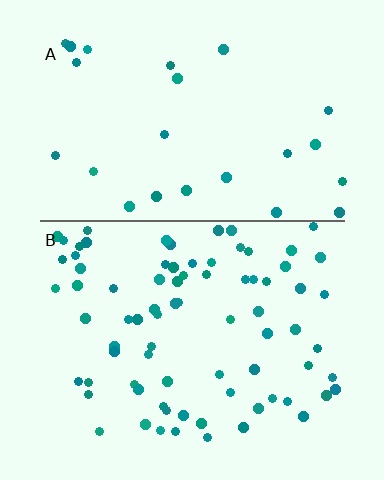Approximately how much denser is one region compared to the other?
Approximately 3.2× — region B over region A.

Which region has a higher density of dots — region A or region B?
B (the bottom).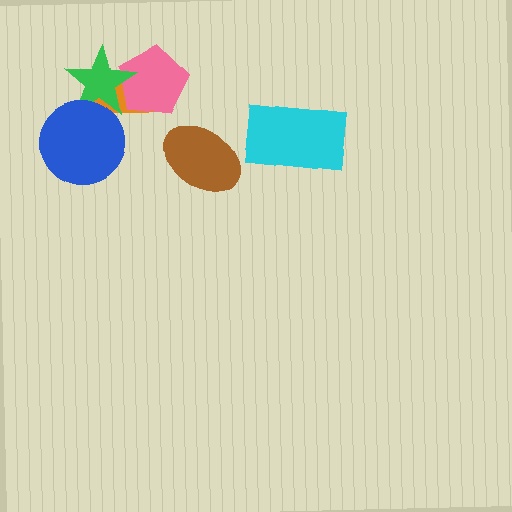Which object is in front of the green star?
The blue circle is in front of the green star.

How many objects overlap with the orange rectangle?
3 objects overlap with the orange rectangle.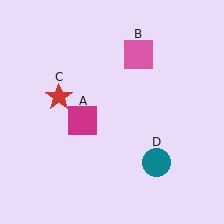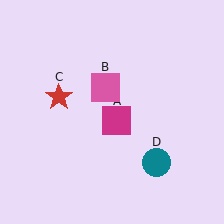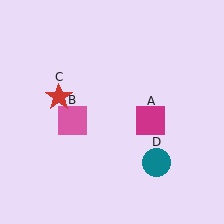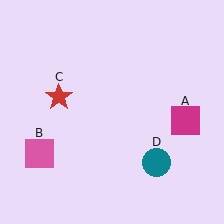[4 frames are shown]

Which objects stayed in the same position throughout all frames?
Red star (object C) and teal circle (object D) remained stationary.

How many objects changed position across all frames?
2 objects changed position: magenta square (object A), pink square (object B).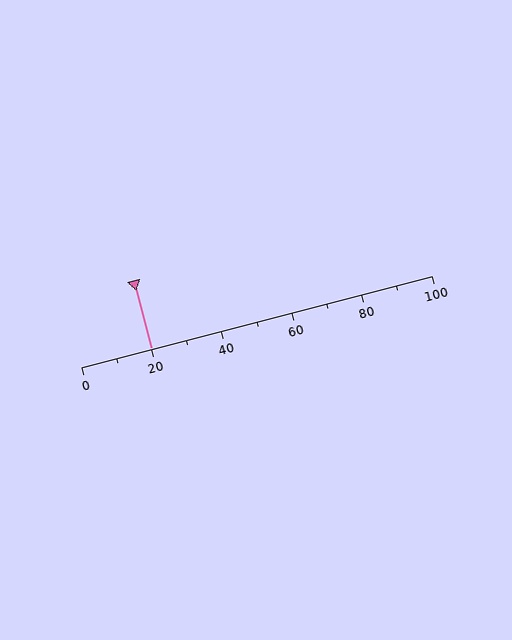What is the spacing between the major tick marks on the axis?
The major ticks are spaced 20 apart.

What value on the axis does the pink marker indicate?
The marker indicates approximately 20.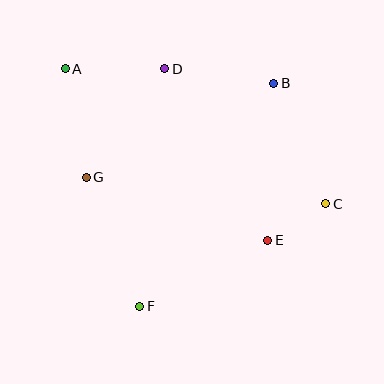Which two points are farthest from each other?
Points A and C are farthest from each other.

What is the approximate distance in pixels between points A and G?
The distance between A and G is approximately 110 pixels.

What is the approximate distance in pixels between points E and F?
The distance between E and F is approximately 144 pixels.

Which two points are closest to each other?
Points C and E are closest to each other.